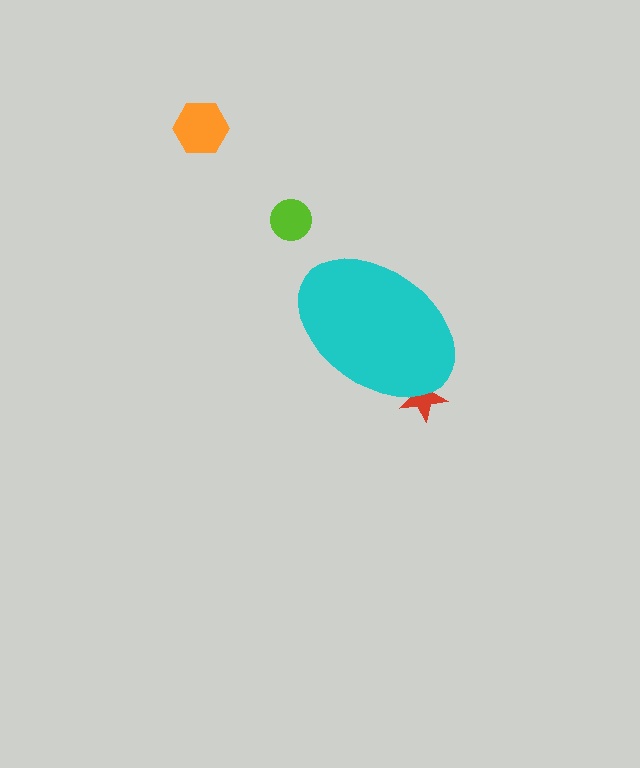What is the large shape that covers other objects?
A cyan ellipse.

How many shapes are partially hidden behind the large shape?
1 shape is partially hidden.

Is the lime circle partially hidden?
No, the lime circle is fully visible.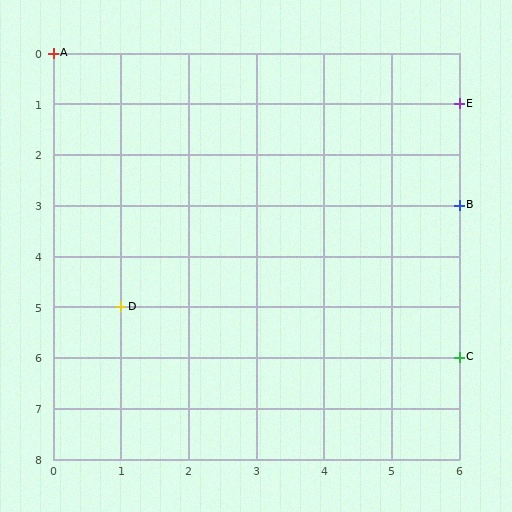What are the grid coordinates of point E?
Point E is at grid coordinates (6, 1).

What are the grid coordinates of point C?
Point C is at grid coordinates (6, 6).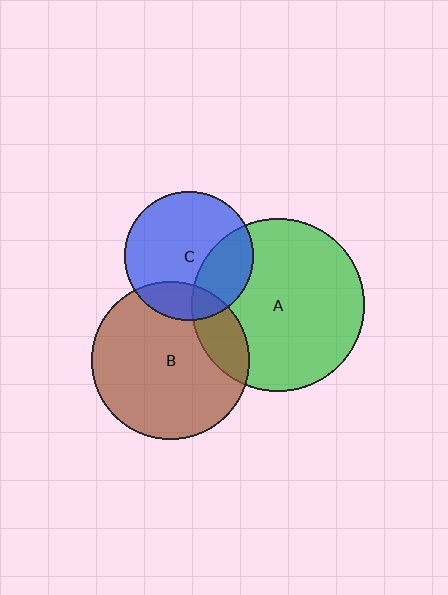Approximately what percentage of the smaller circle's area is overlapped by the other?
Approximately 30%.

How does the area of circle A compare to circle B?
Approximately 1.2 times.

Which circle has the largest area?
Circle A (green).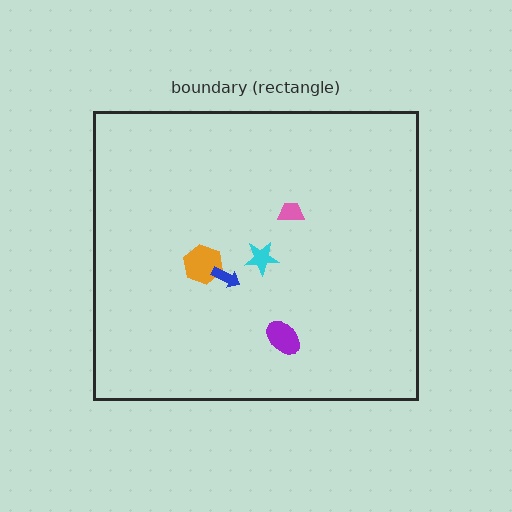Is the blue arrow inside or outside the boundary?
Inside.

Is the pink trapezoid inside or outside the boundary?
Inside.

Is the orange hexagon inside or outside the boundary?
Inside.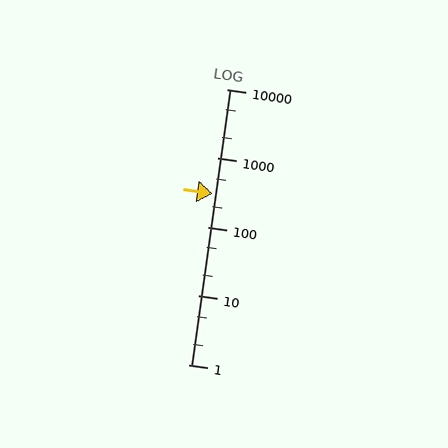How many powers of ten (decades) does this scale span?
The scale spans 4 decades, from 1 to 10000.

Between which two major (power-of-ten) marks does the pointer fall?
The pointer is between 100 and 1000.